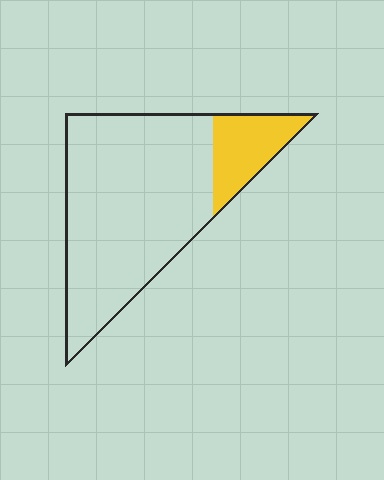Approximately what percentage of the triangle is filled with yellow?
Approximately 20%.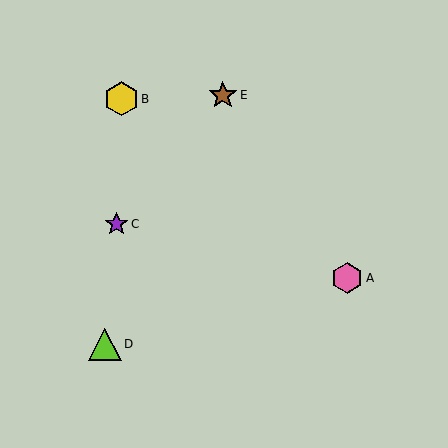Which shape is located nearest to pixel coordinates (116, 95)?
The yellow hexagon (labeled B) at (121, 99) is nearest to that location.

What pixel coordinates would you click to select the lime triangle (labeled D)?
Click at (105, 344) to select the lime triangle D.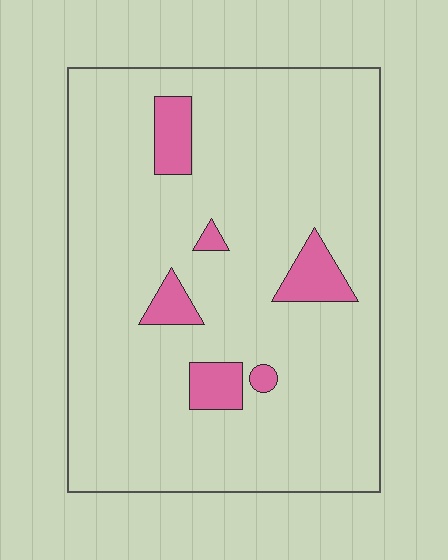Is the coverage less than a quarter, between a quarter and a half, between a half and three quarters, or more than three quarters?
Less than a quarter.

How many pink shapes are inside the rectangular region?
6.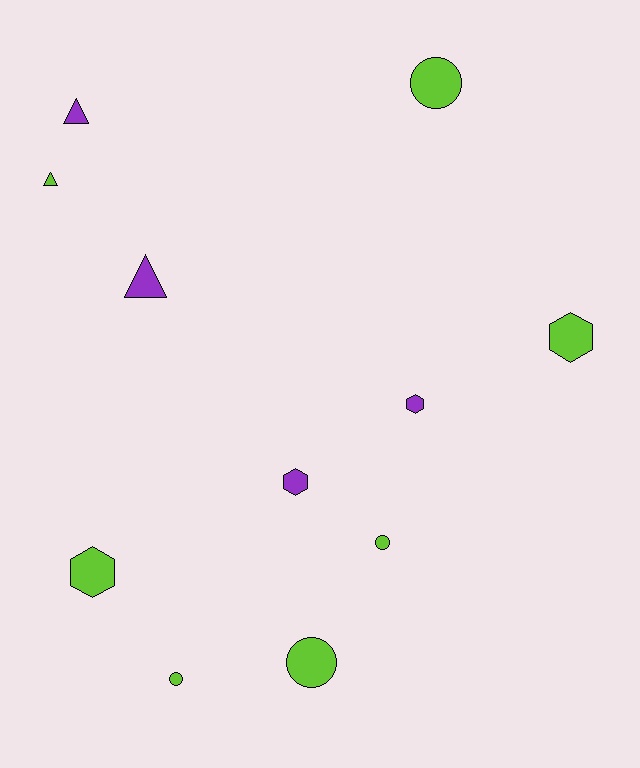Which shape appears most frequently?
Hexagon, with 4 objects.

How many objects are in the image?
There are 11 objects.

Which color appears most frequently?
Lime, with 7 objects.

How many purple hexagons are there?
There are 2 purple hexagons.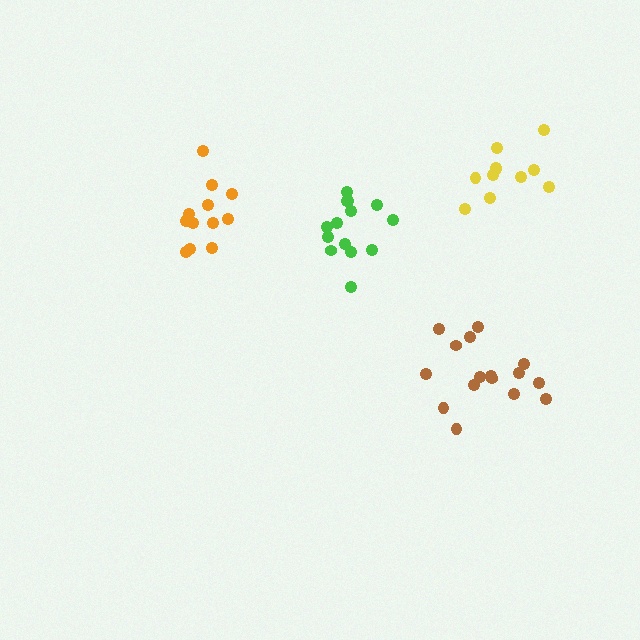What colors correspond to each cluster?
The clusters are colored: brown, orange, yellow, green.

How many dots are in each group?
Group 1: 16 dots, Group 2: 12 dots, Group 3: 11 dots, Group 4: 14 dots (53 total).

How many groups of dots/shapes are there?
There are 4 groups.